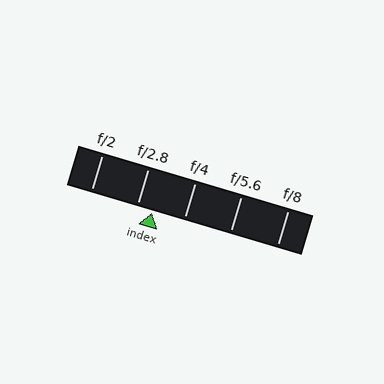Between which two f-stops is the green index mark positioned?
The index mark is between f/2.8 and f/4.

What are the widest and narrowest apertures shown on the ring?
The widest aperture shown is f/2 and the narrowest is f/8.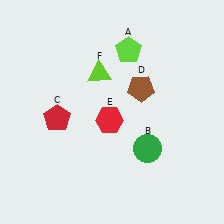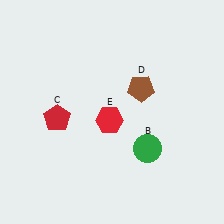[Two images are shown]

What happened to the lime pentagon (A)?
The lime pentagon (A) was removed in Image 2. It was in the top-right area of Image 1.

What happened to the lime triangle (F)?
The lime triangle (F) was removed in Image 2. It was in the top-left area of Image 1.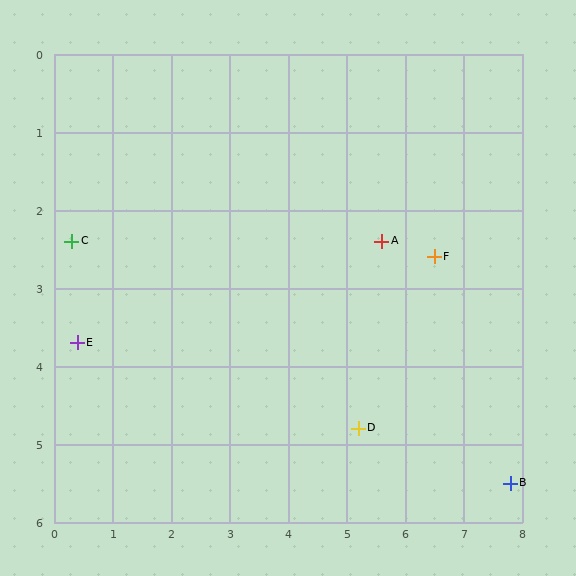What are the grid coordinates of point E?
Point E is at approximately (0.4, 3.7).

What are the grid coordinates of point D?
Point D is at approximately (5.2, 4.8).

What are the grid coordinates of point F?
Point F is at approximately (6.5, 2.6).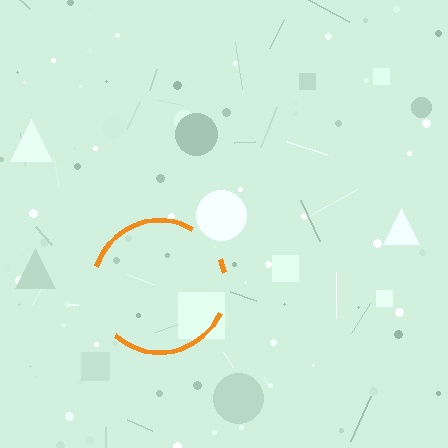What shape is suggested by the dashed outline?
The dashed outline suggests a circle.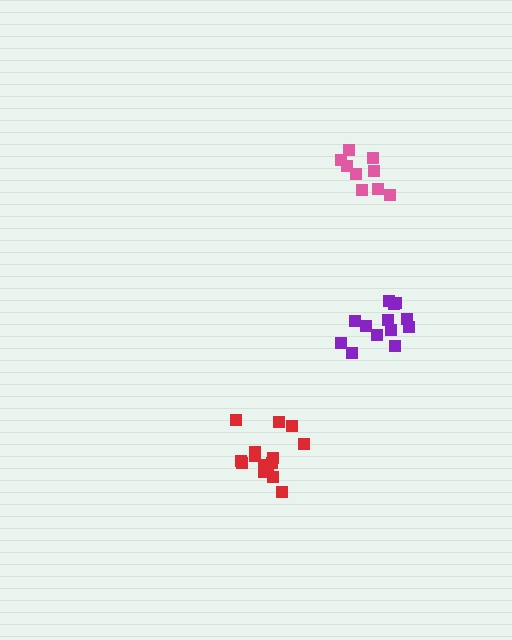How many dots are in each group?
Group 1: 15 dots, Group 2: 13 dots, Group 3: 9 dots (37 total).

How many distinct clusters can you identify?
There are 3 distinct clusters.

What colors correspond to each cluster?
The clusters are colored: red, purple, pink.